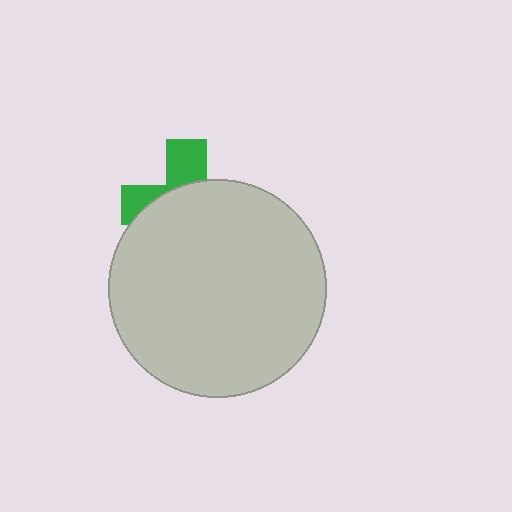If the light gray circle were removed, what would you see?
You would see the complete green cross.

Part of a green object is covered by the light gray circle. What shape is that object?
It is a cross.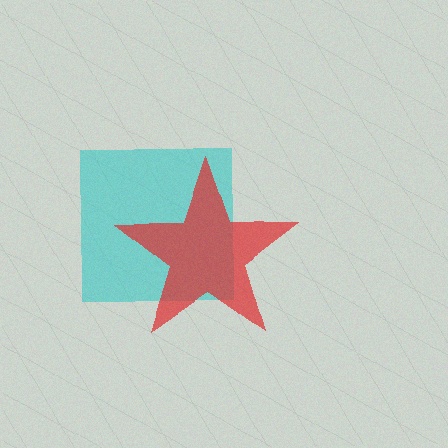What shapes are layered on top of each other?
The layered shapes are: a cyan square, a red star.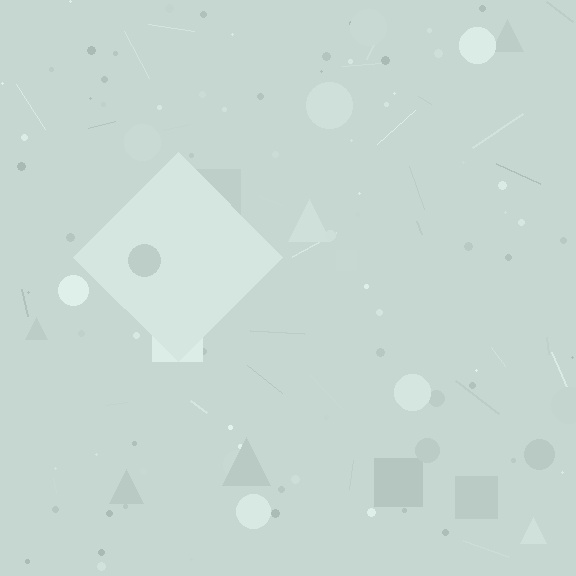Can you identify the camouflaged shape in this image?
The camouflaged shape is a diamond.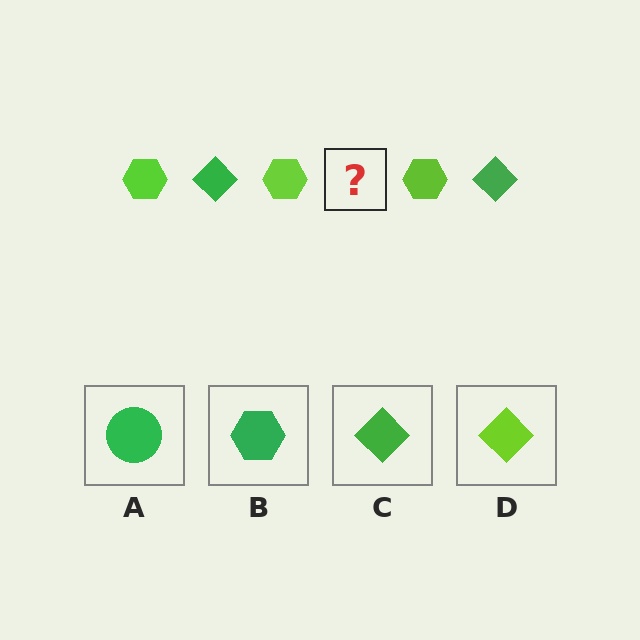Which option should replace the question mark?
Option C.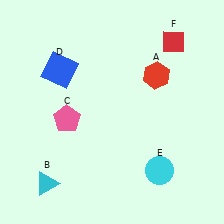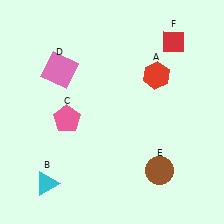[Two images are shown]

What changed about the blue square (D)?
In Image 1, D is blue. In Image 2, it changed to pink.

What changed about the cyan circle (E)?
In Image 1, E is cyan. In Image 2, it changed to brown.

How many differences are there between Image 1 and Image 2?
There are 2 differences between the two images.